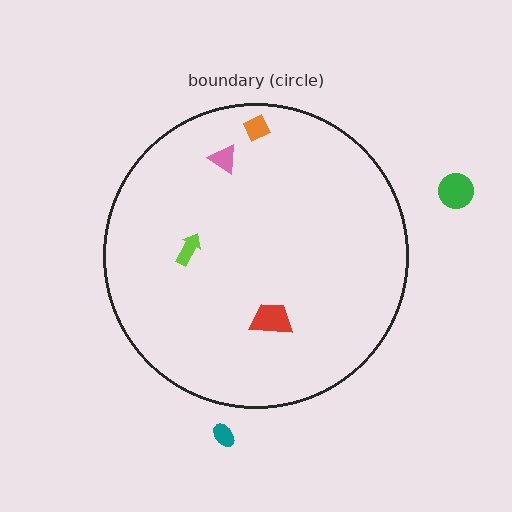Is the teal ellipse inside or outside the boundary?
Outside.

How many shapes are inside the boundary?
4 inside, 2 outside.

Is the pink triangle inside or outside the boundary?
Inside.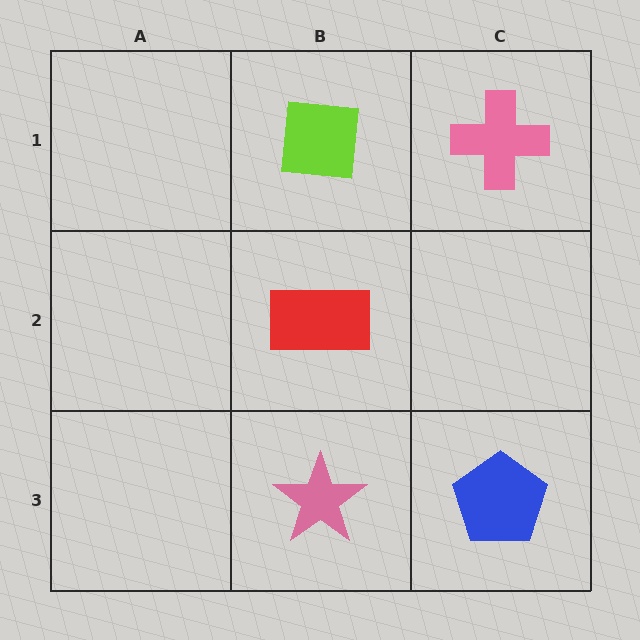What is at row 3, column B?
A pink star.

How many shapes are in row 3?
2 shapes.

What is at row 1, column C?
A pink cross.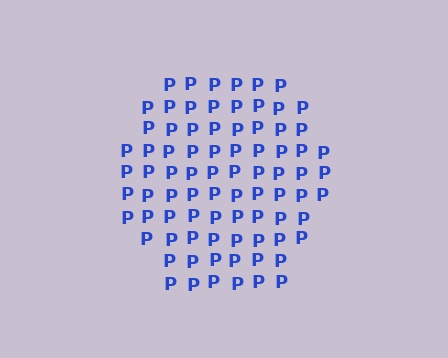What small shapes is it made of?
It is made of small letter P's.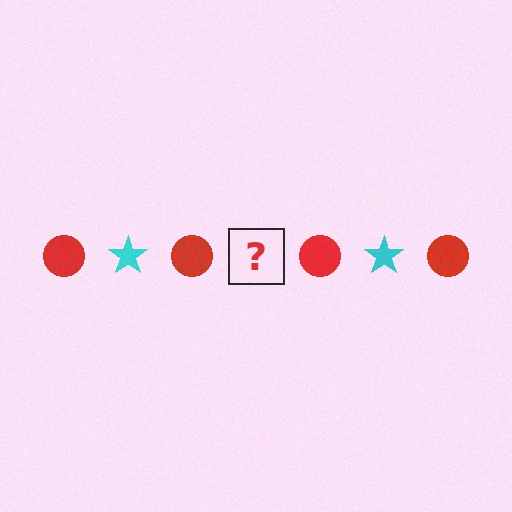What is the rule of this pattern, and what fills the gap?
The rule is that the pattern alternates between red circle and cyan star. The gap should be filled with a cyan star.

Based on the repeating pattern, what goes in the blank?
The blank should be a cyan star.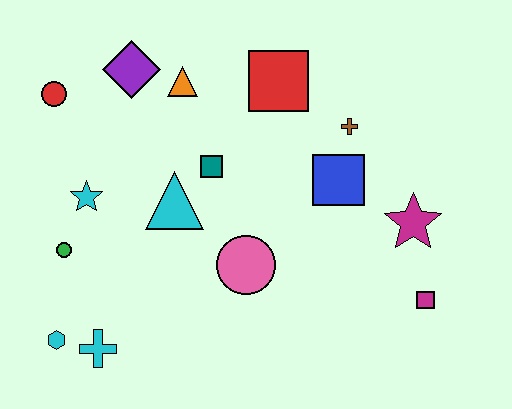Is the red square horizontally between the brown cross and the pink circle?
Yes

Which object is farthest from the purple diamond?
The magenta square is farthest from the purple diamond.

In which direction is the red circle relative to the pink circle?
The red circle is to the left of the pink circle.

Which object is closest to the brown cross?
The blue square is closest to the brown cross.